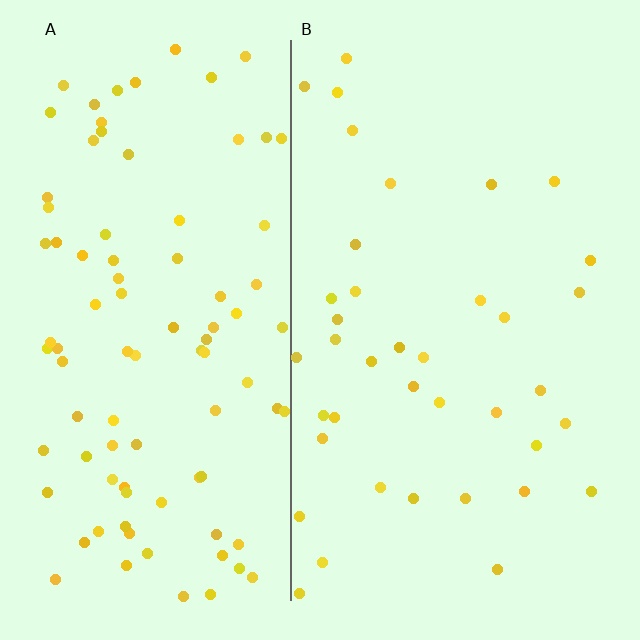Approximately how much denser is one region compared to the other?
Approximately 2.4× — region A over region B.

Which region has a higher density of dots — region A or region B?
A (the left).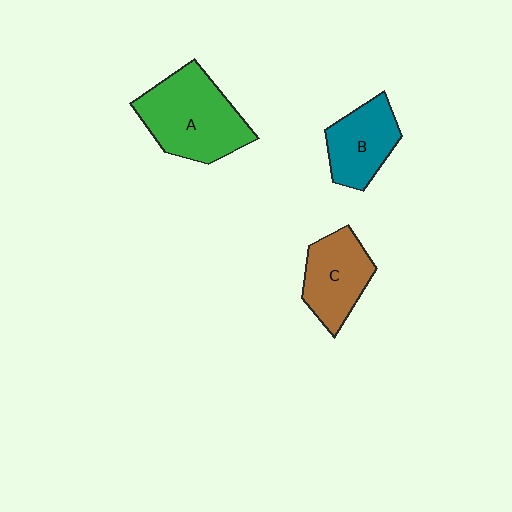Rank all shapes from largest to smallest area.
From largest to smallest: A (green), C (brown), B (teal).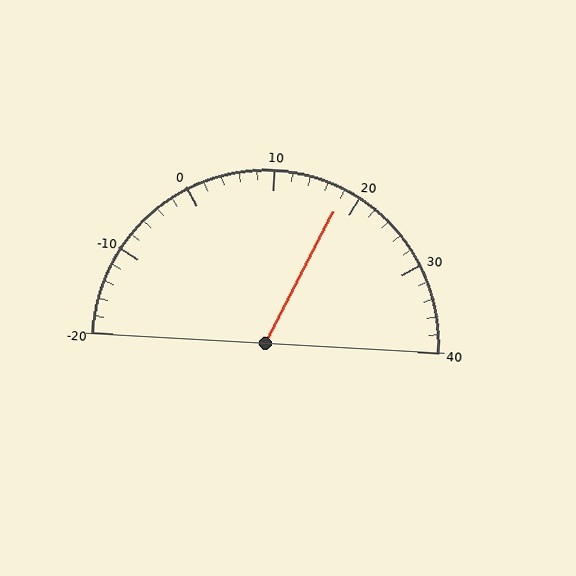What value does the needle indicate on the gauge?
The needle indicates approximately 18.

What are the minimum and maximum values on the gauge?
The gauge ranges from -20 to 40.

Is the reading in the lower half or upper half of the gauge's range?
The reading is in the upper half of the range (-20 to 40).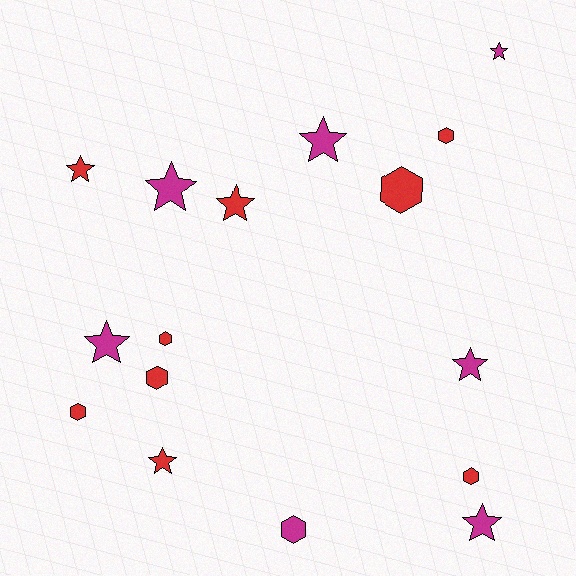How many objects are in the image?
There are 16 objects.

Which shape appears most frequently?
Star, with 9 objects.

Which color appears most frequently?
Red, with 9 objects.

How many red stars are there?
There are 3 red stars.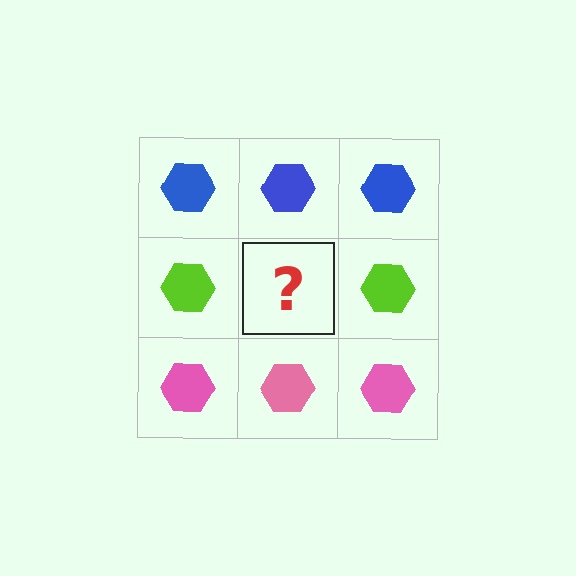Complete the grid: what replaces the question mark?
The question mark should be replaced with a lime hexagon.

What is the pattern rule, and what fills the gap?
The rule is that each row has a consistent color. The gap should be filled with a lime hexagon.